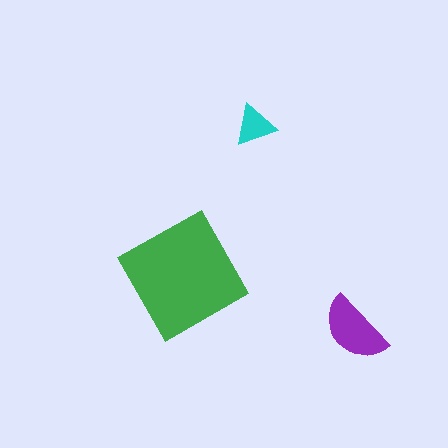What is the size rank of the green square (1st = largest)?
1st.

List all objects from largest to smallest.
The green square, the purple semicircle, the cyan triangle.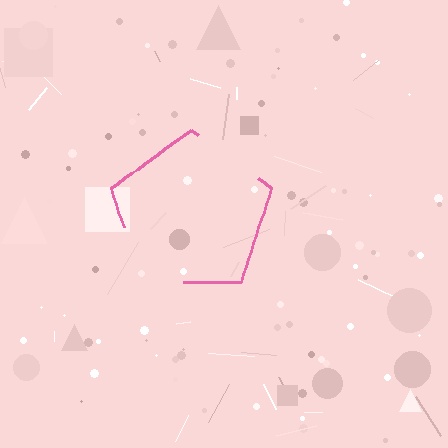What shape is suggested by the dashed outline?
The dashed outline suggests a pentagon.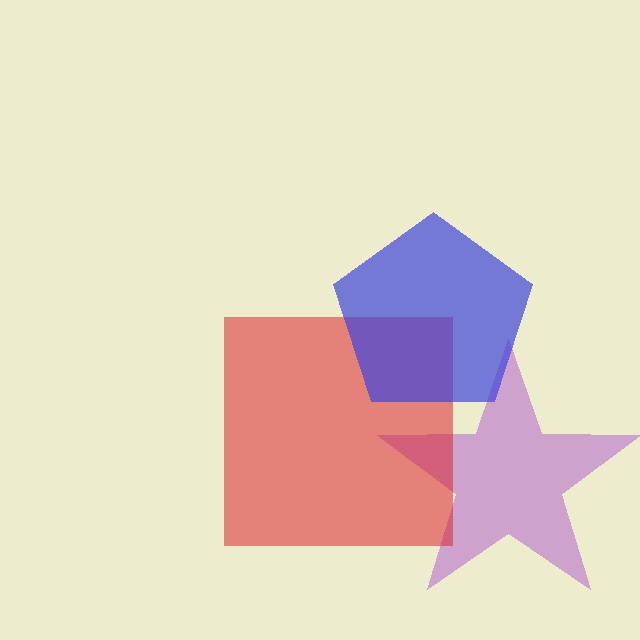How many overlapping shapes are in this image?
There are 3 overlapping shapes in the image.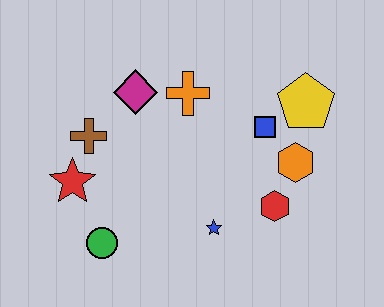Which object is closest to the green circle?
The red star is closest to the green circle.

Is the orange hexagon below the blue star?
No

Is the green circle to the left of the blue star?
Yes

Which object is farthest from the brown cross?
The yellow pentagon is farthest from the brown cross.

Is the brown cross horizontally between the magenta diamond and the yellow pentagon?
No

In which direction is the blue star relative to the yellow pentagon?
The blue star is below the yellow pentagon.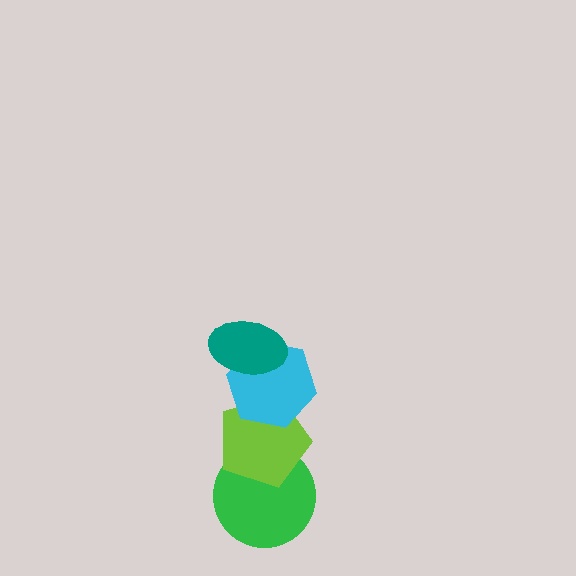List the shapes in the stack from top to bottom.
From top to bottom: the teal ellipse, the cyan hexagon, the lime pentagon, the green circle.